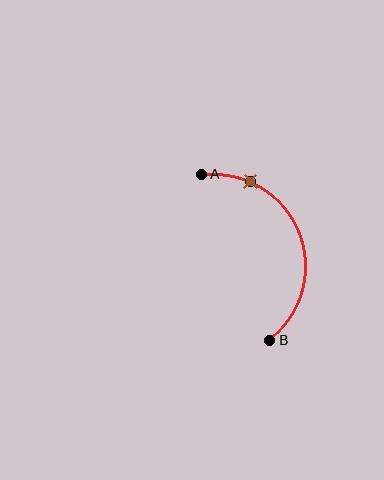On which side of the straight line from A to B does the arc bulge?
The arc bulges to the right of the straight line connecting A and B.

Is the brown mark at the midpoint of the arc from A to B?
No. The brown mark lies on the arc but is closer to endpoint A. The arc midpoint would be at the point on the curve equidistant along the arc from both A and B.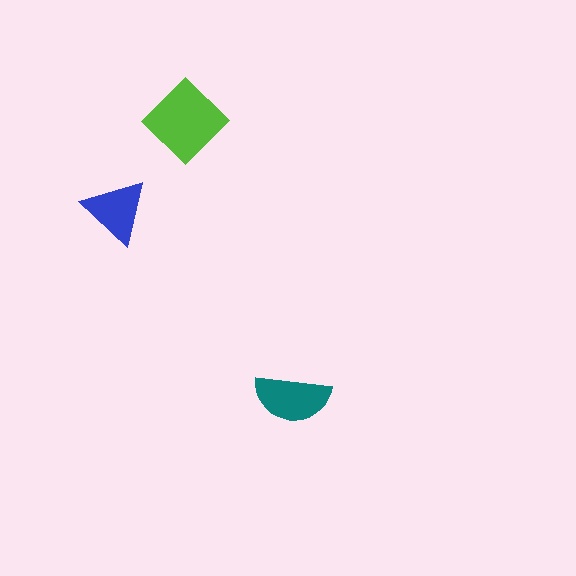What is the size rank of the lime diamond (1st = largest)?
1st.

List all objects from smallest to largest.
The blue triangle, the teal semicircle, the lime diamond.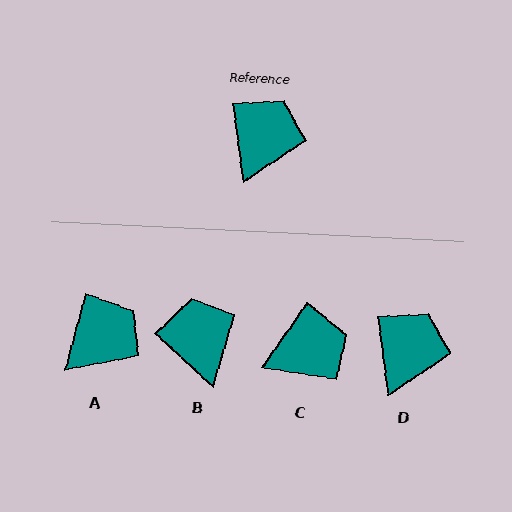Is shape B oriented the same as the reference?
No, it is off by about 40 degrees.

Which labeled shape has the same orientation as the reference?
D.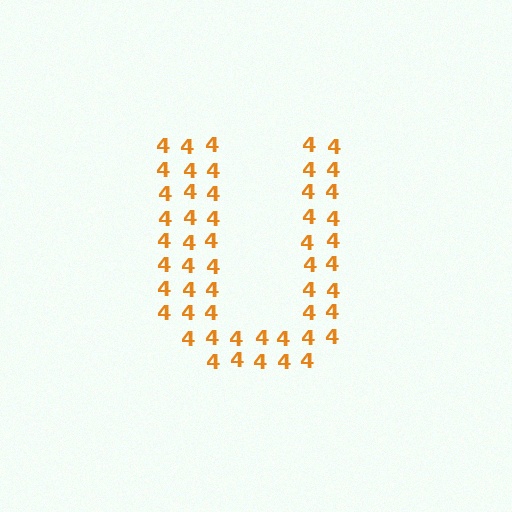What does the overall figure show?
The overall figure shows the letter U.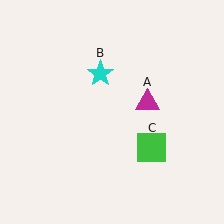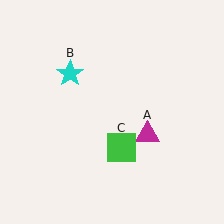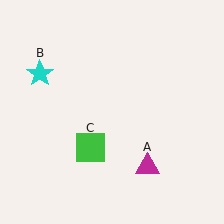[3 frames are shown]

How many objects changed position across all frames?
3 objects changed position: magenta triangle (object A), cyan star (object B), green square (object C).